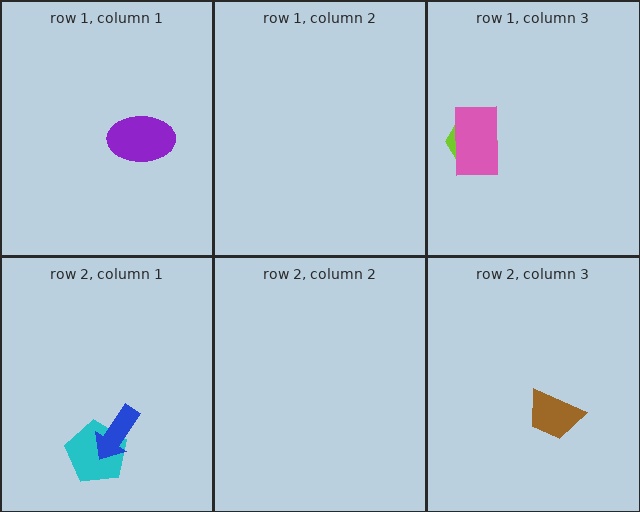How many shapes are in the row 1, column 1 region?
1.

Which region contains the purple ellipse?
The row 1, column 1 region.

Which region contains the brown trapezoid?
The row 2, column 3 region.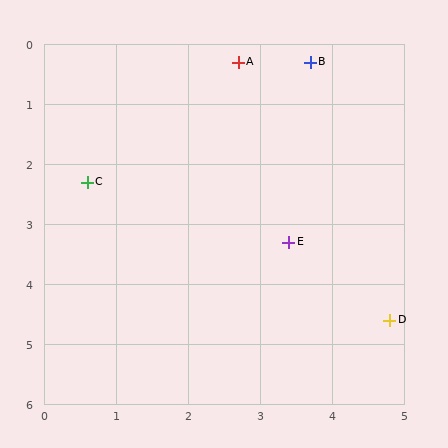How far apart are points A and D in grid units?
Points A and D are about 4.8 grid units apart.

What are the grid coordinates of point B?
Point B is at approximately (3.7, 0.3).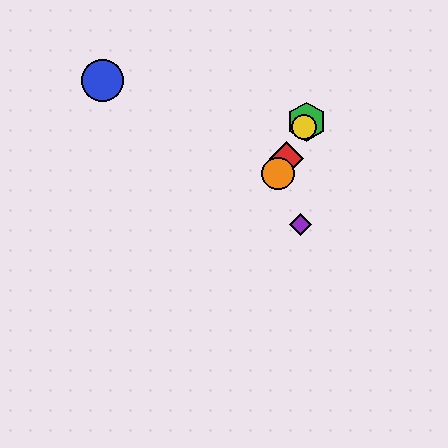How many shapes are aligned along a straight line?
4 shapes (the red diamond, the green hexagon, the yellow circle, the orange circle) are aligned along a straight line.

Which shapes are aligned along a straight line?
The red diamond, the green hexagon, the yellow circle, the orange circle are aligned along a straight line.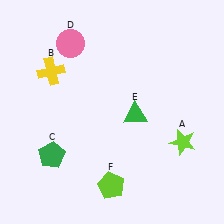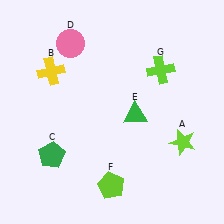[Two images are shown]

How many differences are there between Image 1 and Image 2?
There is 1 difference between the two images.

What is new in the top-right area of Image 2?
A lime cross (G) was added in the top-right area of Image 2.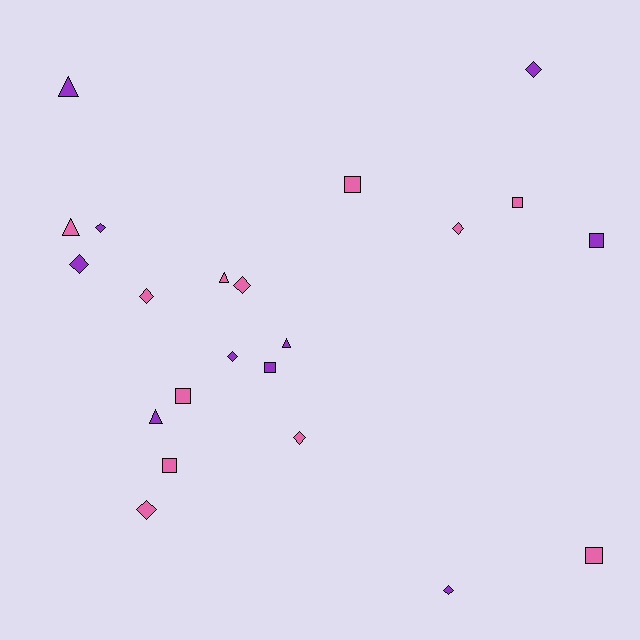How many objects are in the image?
There are 22 objects.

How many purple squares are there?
There are 2 purple squares.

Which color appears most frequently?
Pink, with 12 objects.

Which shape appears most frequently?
Diamond, with 10 objects.